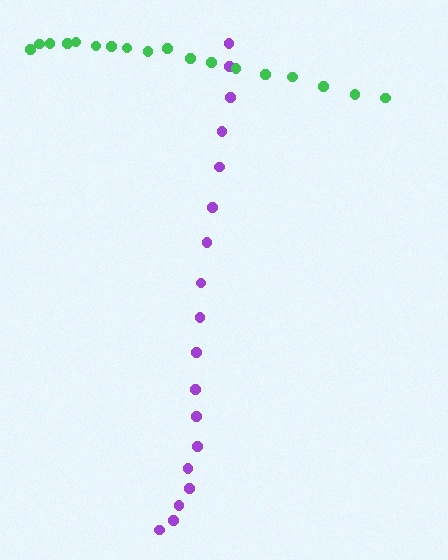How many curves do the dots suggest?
There are 2 distinct paths.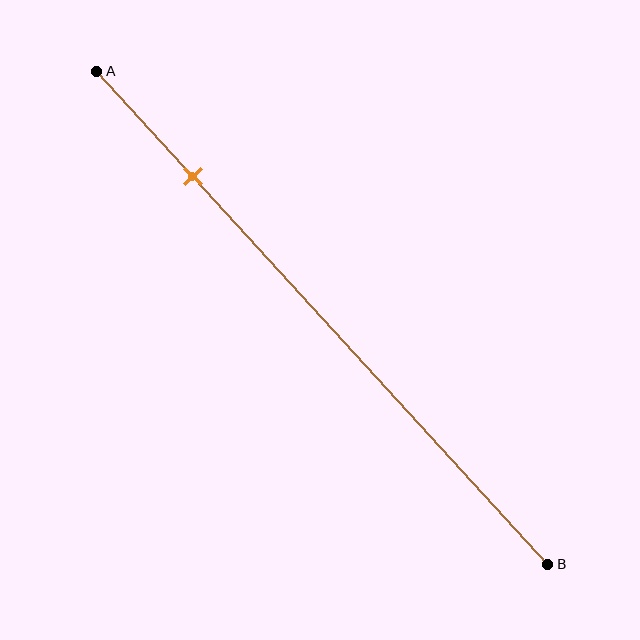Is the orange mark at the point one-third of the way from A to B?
No, the mark is at about 20% from A, not at the 33% one-third point.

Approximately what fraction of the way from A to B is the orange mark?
The orange mark is approximately 20% of the way from A to B.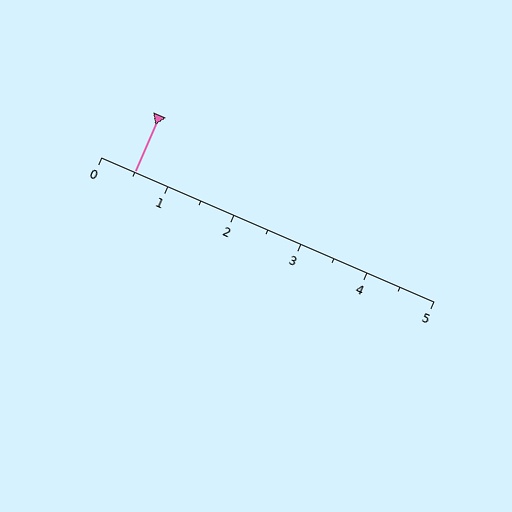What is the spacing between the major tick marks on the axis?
The major ticks are spaced 1 apart.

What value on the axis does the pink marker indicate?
The marker indicates approximately 0.5.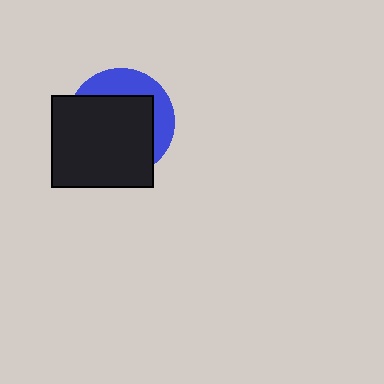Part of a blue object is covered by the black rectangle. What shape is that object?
It is a circle.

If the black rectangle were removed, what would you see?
You would see the complete blue circle.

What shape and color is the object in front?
The object in front is a black rectangle.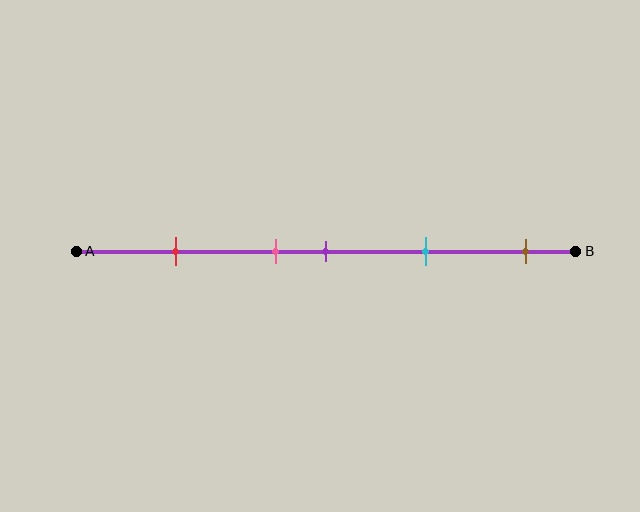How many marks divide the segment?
There are 5 marks dividing the segment.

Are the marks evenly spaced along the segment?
No, the marks are not evenly spaced.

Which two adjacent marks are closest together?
The pink and purple marks are the closest adjacent pair.